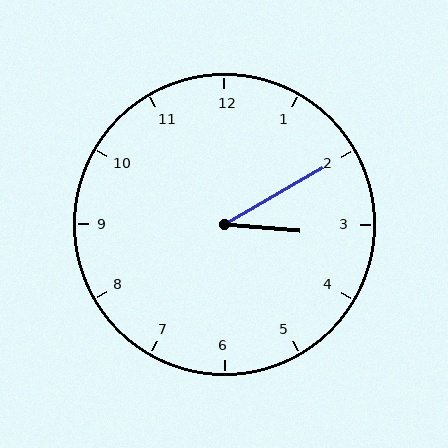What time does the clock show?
3:10.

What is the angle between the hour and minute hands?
Approximately 35 degrees.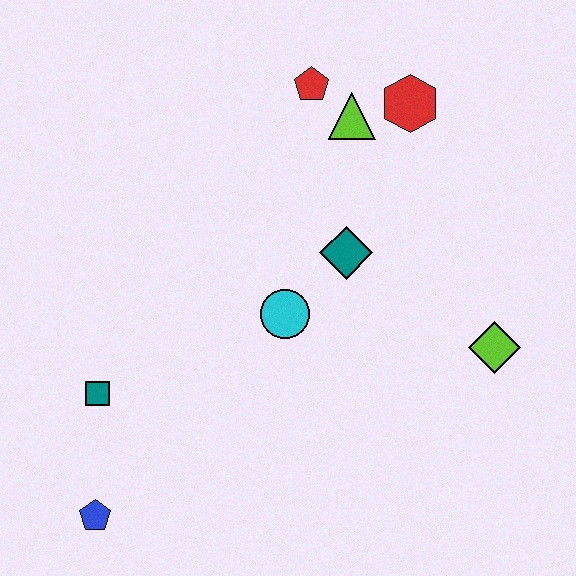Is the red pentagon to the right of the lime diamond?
No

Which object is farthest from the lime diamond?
The blue pentagon is farthest from the lime diamond.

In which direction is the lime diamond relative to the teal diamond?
The lime diamond is to the right of the teal diamond.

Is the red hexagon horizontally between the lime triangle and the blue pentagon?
No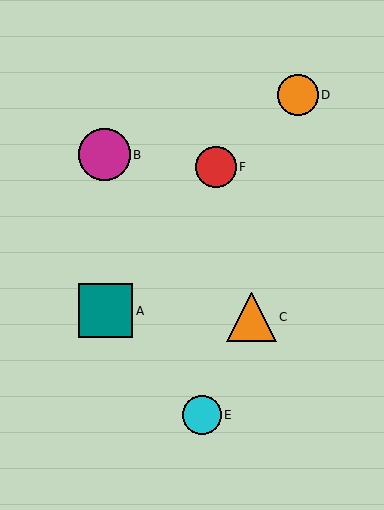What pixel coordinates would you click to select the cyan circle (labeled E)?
Click at (202, 415) to select the cyan circle E.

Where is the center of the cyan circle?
The center of the cyan circle is at (202, 415).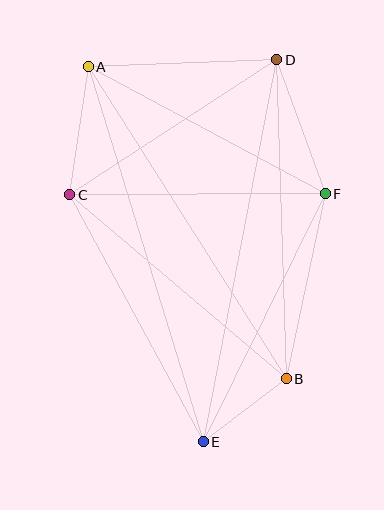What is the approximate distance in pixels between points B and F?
The distance between B and F is approximately 189 pixels.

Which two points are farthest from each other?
Points A and E are farthest from each other.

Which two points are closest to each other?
Points B and E are closest to each other.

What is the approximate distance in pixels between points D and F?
The distance between D and F is approximately 142 pixels.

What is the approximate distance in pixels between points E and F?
The distance between E and F is approximately 276 pixels.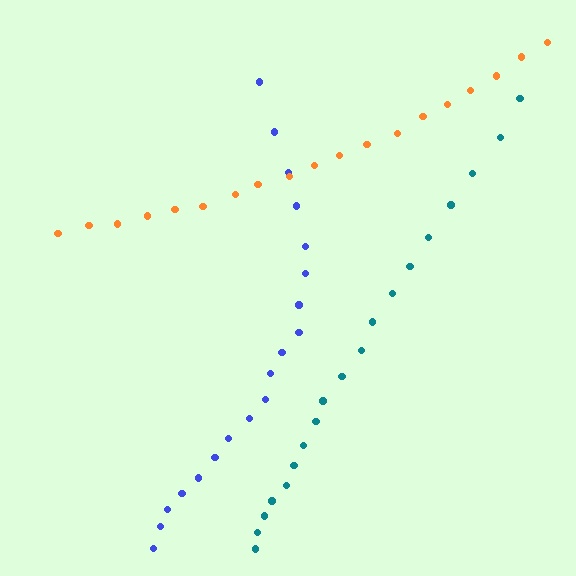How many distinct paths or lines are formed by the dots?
There are 3 distinct paths.